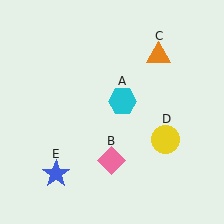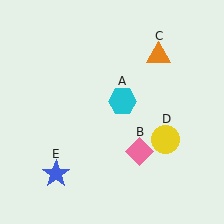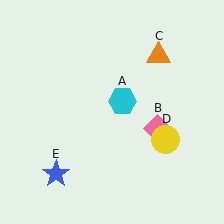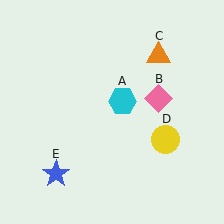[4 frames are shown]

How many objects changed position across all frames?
1 object changed position: pink diamond (object B).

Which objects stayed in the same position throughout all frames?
Cyan hexagon (object A) and orange triangle (object C) and yellow circle (object D) and blue star (object E) remained stationary.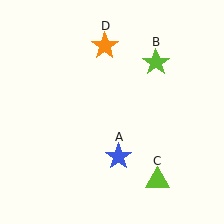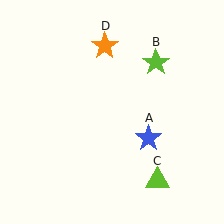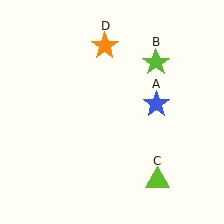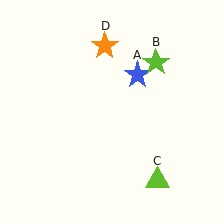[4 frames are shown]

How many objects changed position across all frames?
1 object changed position: blue star (object A).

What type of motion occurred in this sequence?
The blue star (object A) rotated counterclockwise around the center of the scene.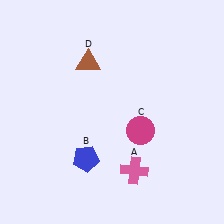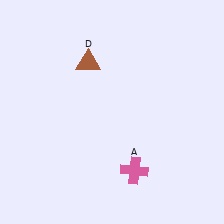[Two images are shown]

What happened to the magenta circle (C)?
The magenta circle (C) was removed in Image 2. It was in the bottom-right area of Image 1.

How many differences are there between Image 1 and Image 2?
There are 2 differences between the two images.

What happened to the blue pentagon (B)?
The blue pentagon (B) was removed in Image 2. It was in the bottom-left area of Image 1.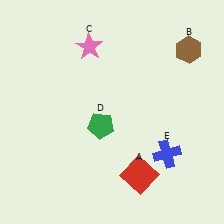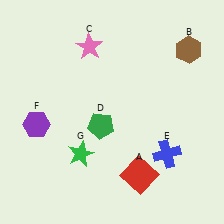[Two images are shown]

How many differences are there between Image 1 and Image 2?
There are 2 differences between the two images.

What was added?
A purple hexagon (F), a green star (G) were added in Image 2.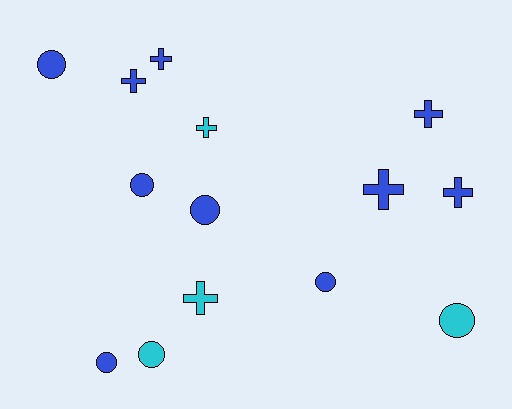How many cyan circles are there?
There are 2 cyan circles.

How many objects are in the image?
There are 14 objects.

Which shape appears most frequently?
Circle, with 7 objects.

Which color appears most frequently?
Blue, with 10 objects.